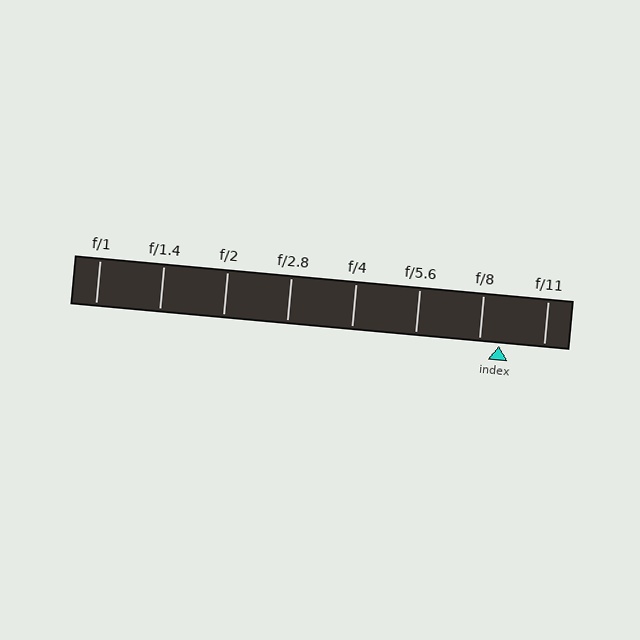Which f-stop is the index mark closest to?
The index mark is closest to f/8.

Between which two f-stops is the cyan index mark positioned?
The index mark is between f/8 and f/11.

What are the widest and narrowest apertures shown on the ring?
The widest aperture shown is f/1 and the narrowest is f/11.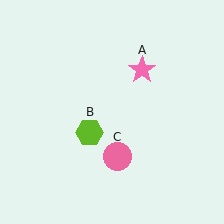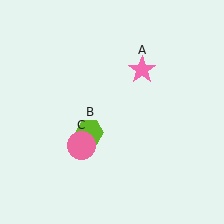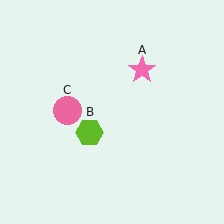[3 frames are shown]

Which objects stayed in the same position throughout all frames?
Pink star (object A) and lime hexagon (object B) remained stationary.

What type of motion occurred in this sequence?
The pink circle (object C) rotated clockwise around the center of the scene.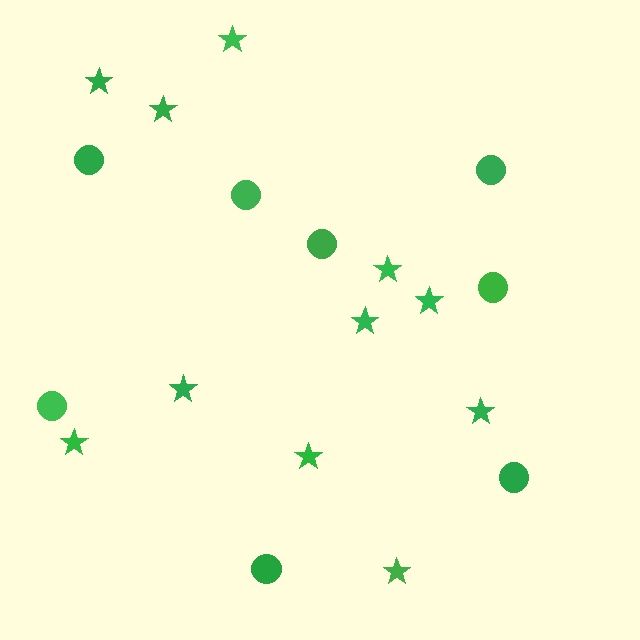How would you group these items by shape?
There are 2 groups: one group of stars (11) and one group of circles (8).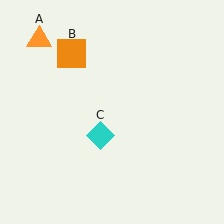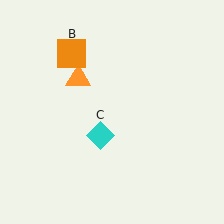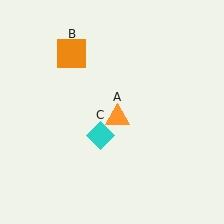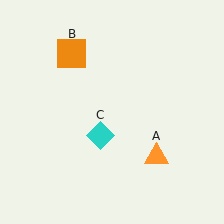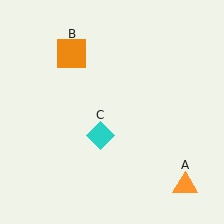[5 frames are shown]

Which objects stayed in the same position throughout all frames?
Orange square (object B) and cyan diamond (object C) remained stationary.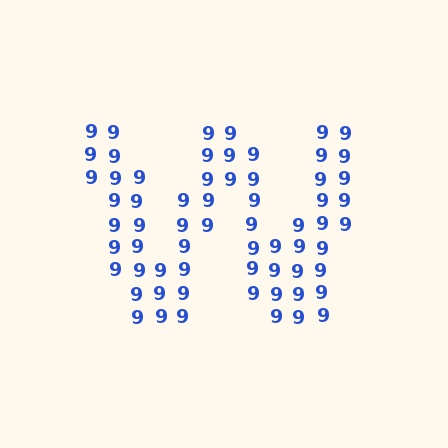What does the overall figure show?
The overall figure shows the letter W.